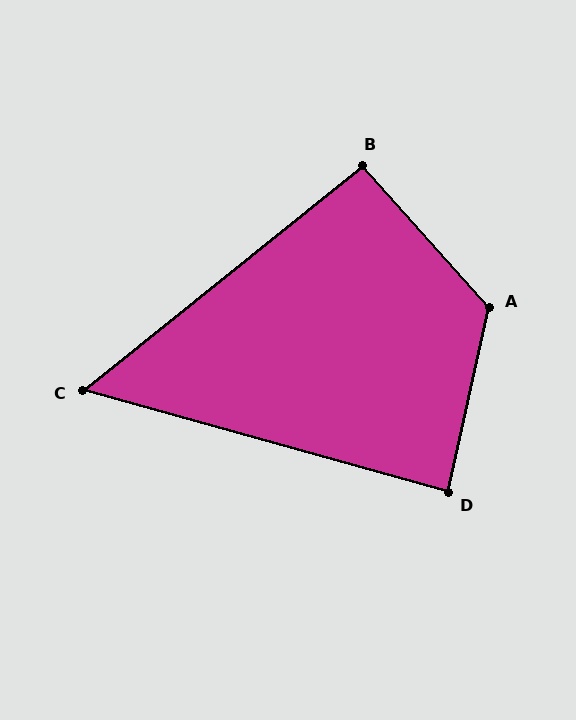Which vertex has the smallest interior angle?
C, at approximately 54 degrees.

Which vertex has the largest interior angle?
A, at approximately 126 degrees.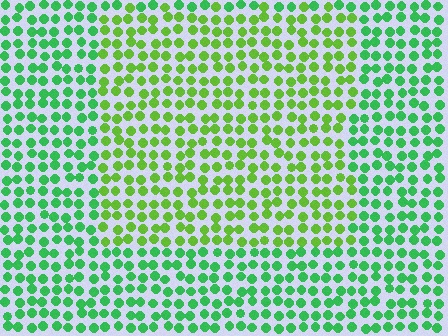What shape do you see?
I see a rectangle.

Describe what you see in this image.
The image is filled with small green elements in a uniform arrangement. A rectangle-shaped region is visible where the elements are tinted to a slightly different hue, forming a subtle color boundary.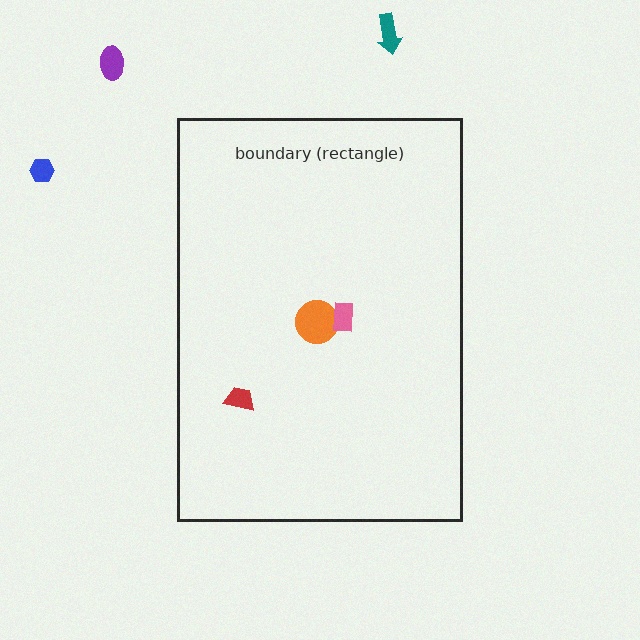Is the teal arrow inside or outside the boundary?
Outside.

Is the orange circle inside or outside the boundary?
Inside.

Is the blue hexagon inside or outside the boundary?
Outside.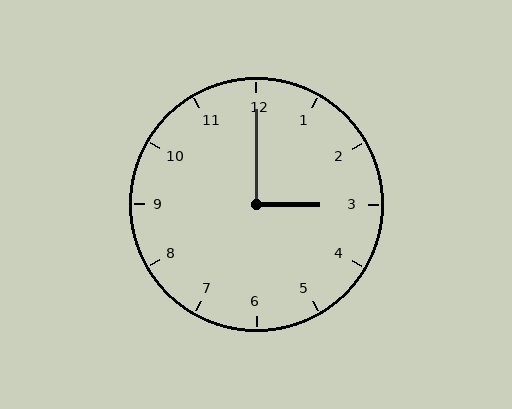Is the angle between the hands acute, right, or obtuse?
It is right.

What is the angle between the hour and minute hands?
Approximately 90 degrees.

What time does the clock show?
3:00.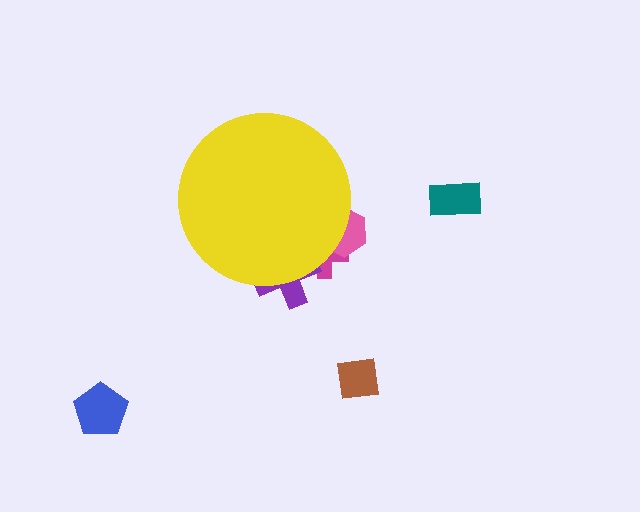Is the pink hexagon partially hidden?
Yes, the pink hexagon is partially hidden behind the yellow circle.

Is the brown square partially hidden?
No, the brown square is fully visible.